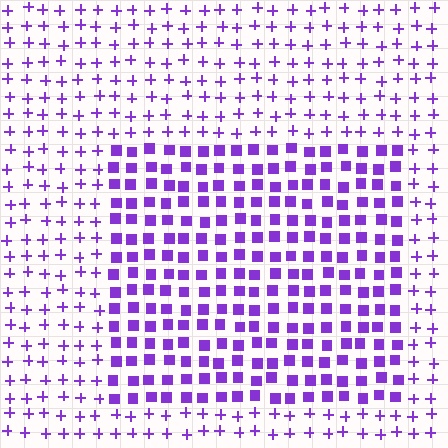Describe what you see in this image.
The image is filled with small purple elements arranged in a uniform grid. A rectangle-shaped region contains squares, while the surrounding area contains plus signs. The boundary is defined purely by the change in element shape.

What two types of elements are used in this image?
The image uses squares inside the rectangle region and plus signs outside it.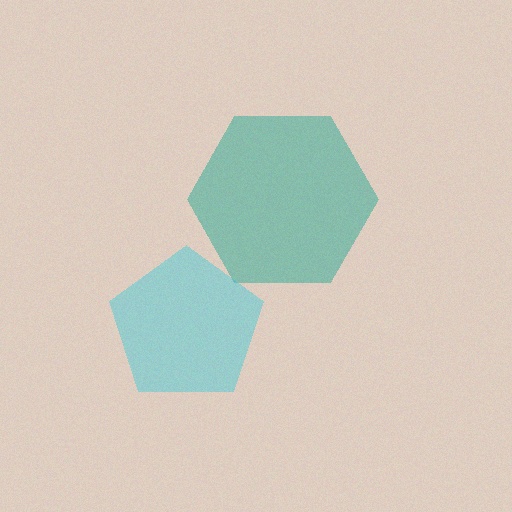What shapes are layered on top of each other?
The layered shapes are: a teal hexagon, a cyan pentagon.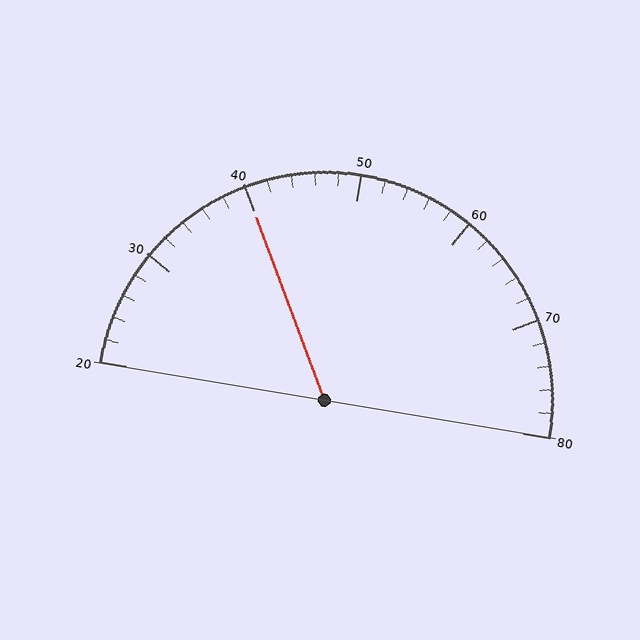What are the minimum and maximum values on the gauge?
The gauge ranges from 20 to 80.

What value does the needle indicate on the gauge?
The needle indicates approximately 40.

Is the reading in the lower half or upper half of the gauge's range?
The reading is in the lower half of the range (20 to 80).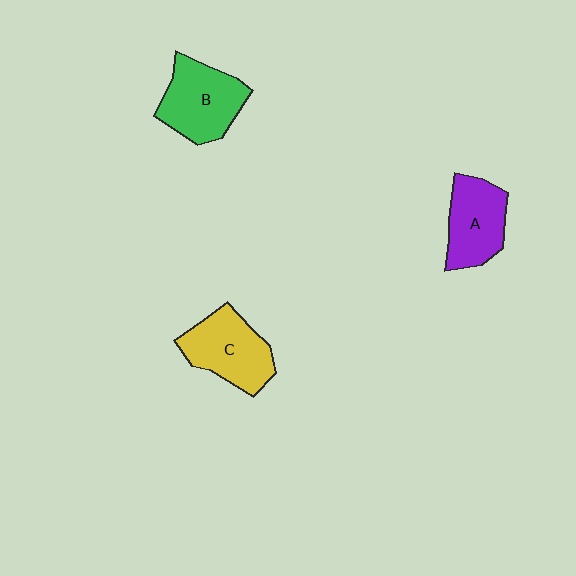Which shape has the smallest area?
Shape A (purple).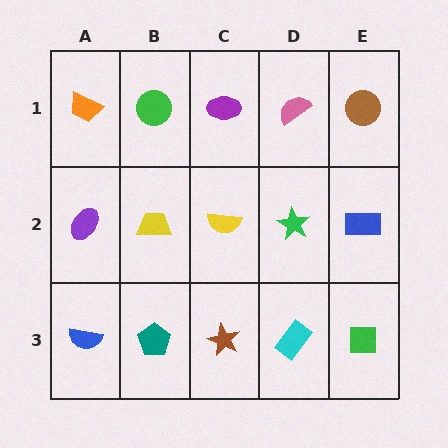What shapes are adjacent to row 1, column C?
A yellow semicircle (row 2, column C), a green circle (row 1, column B), a pink semicircle (row 1, column D).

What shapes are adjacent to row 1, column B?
A yellow trapezoid (row 2, column B), an orange trapezoid (row 1, column A), a purple ellipse (row 1, column C).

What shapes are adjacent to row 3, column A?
A purple ellipse (row 2, column A), a teal pentagon (row 3, column B).